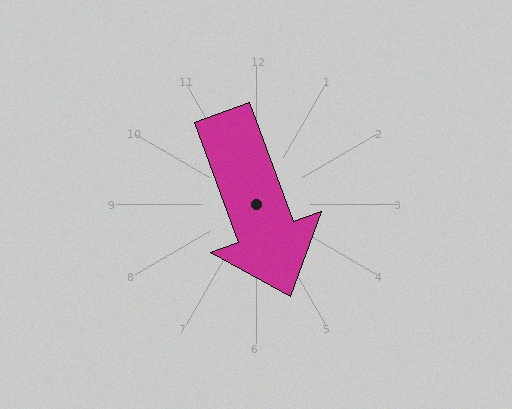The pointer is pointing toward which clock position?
Roughly 5 o'clock.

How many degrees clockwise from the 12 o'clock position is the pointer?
Approximately 160 degrees.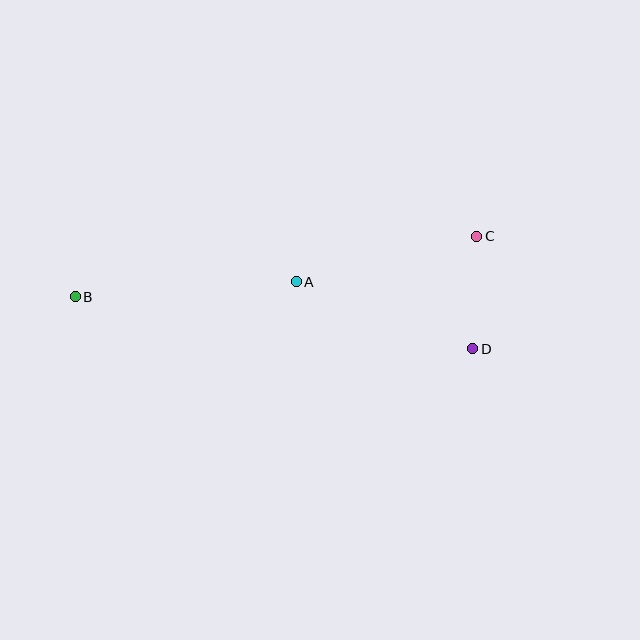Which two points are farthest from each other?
Points B and C are farthest from each other.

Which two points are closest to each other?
Points C and D are closest to each other.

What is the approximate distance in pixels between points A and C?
The distance between A and C is approximately 186 pixels.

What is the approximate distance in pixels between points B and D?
The distance between B and D is approximately 401 pixels.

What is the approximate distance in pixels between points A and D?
The distance between A and D is approximately 189 pixels.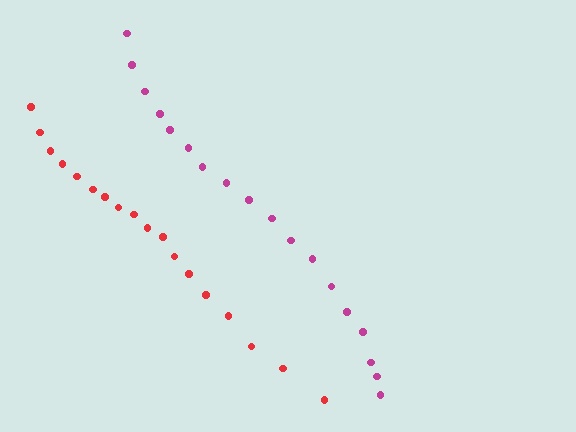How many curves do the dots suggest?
There are 2 distinct paths.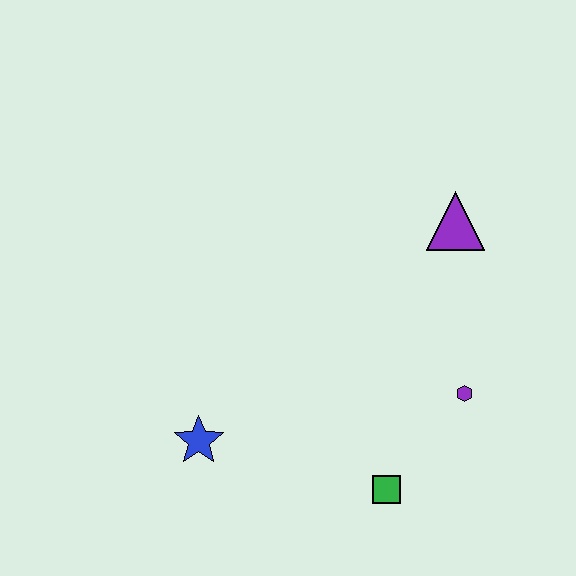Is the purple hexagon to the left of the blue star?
No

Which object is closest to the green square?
The purple hexagon is closest to the green square.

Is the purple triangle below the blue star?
No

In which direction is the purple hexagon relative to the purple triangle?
The purple hexagon is below the purple triangle.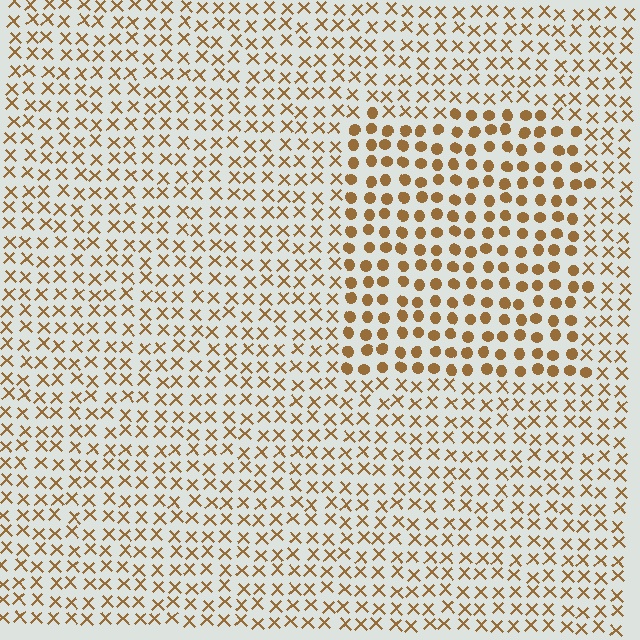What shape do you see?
I see a rectangle.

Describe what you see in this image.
The image is filled with small brown elements arranged in a uniform grid. A rectangle-shaped region contains circles, while the surrounding area contains X marks. The boundary is defined purely by the change in element shape.